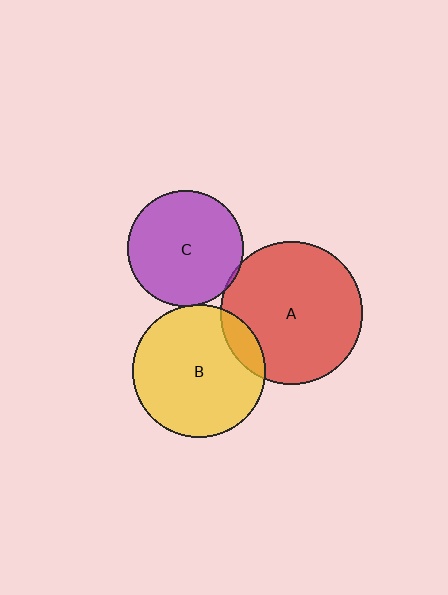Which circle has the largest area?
Circle A (red).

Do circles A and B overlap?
Yes.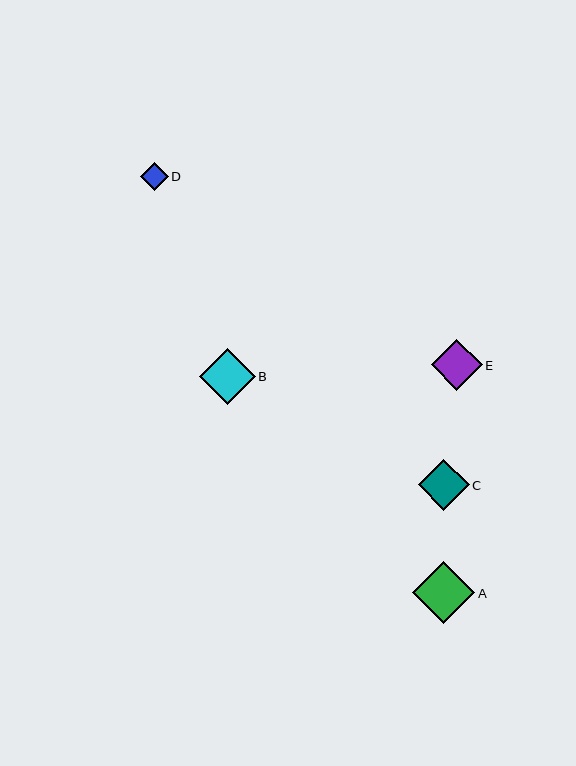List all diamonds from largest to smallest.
From largest to smallest: A, B, C, E, D.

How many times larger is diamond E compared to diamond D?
Diamond E is approximately 1.8 times the size of diamond D.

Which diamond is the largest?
Diamond A is the largest with a size of approximately 62 pixels.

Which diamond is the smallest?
Diamond D is the smallest with a size of approximately 28 pixels.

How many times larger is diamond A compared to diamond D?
Diamond A is approximately 2.2 times the size of diamond D.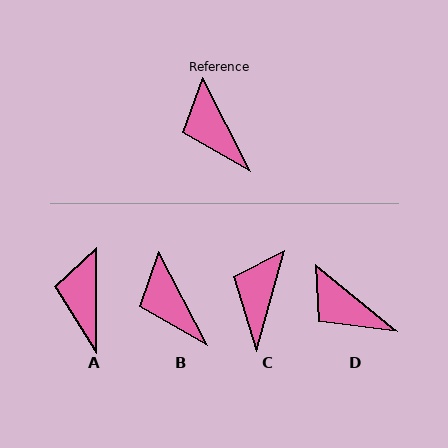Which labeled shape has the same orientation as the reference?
B.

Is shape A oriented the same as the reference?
No, it is off by about 27 degrees.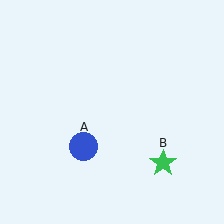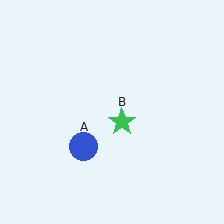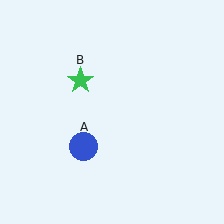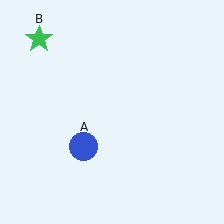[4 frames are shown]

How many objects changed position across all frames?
1 object changed position: green star (object B).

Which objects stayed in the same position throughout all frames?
Blue circle (object A) remained stationary.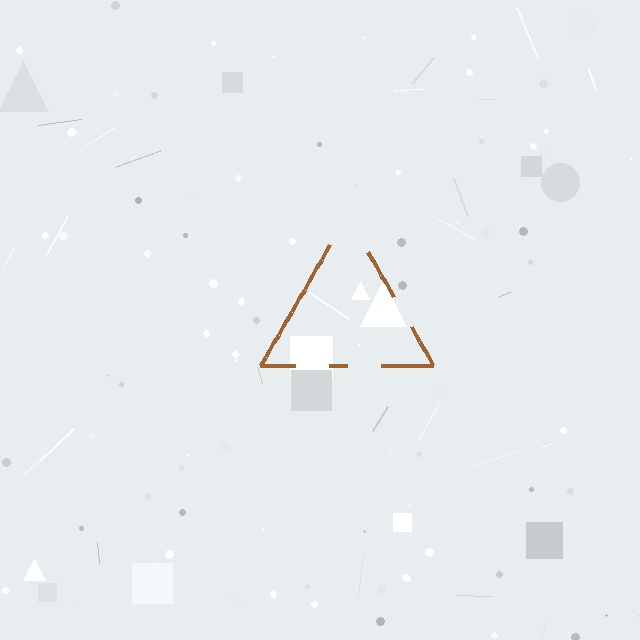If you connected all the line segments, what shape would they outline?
They would outline a triangle.